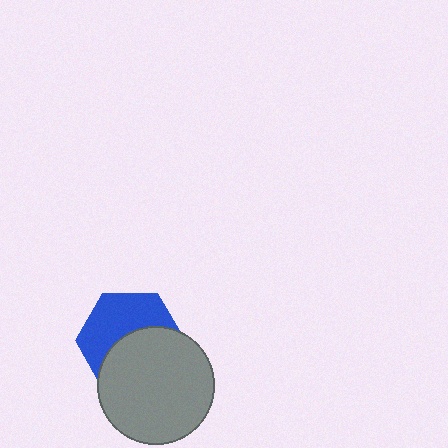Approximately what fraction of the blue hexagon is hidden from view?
Roughly 51% of the blue hexagon is hidden behind the gray circle.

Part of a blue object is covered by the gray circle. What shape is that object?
It is a hexagon.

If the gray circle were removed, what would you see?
You would see the complete blue hexagon.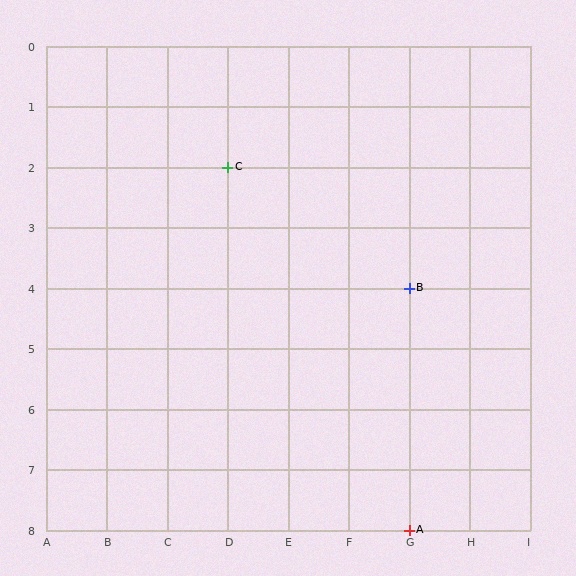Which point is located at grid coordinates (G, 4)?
Point B is at (G, 4).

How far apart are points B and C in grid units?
Points B and C are 3 columns and 2 rows apart (about 3.6 grid units diagonally).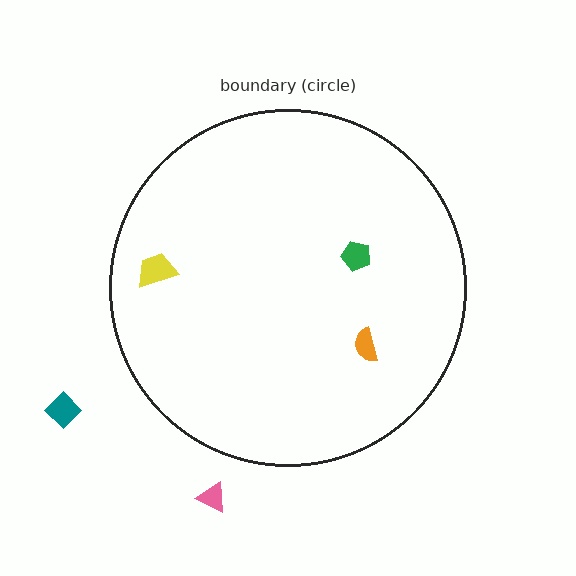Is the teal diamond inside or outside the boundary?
Outside.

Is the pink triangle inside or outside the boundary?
Outside.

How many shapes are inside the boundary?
3 inside, 2 outside.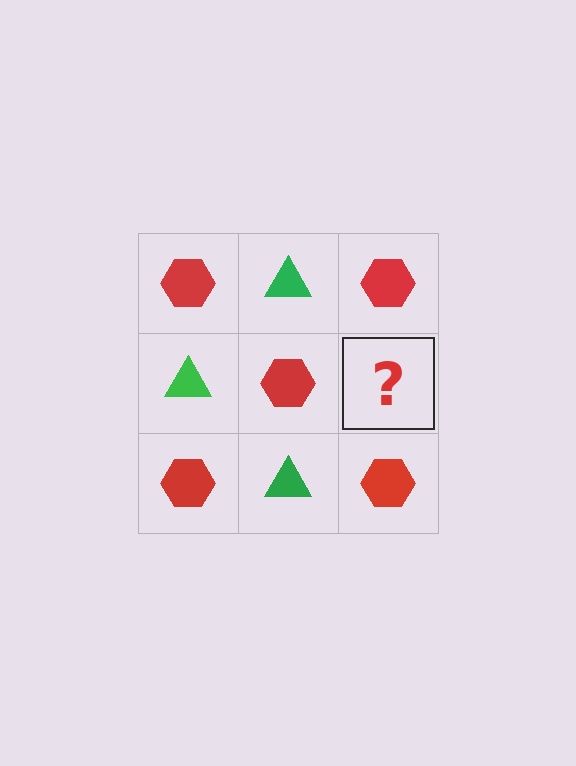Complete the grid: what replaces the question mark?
The question mark should be replaced with a green triangle.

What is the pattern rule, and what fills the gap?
The rule is that it alternates red hexagon and green triangle in a checkerboard pattern. The gap should be filled with a green triangle.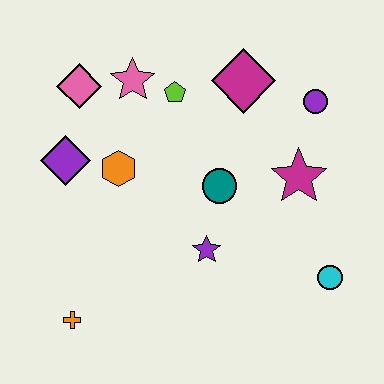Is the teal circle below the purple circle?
Yes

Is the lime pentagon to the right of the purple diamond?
Yes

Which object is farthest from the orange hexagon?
The cyan circle is farthest from the orange hexagon.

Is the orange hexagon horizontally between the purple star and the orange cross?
Yes